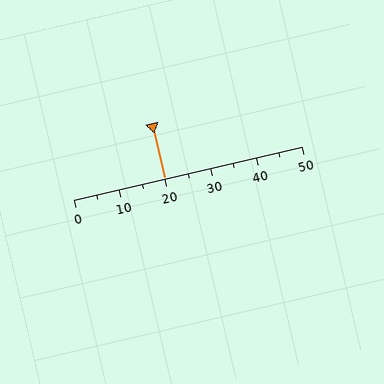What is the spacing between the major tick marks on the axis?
The major ticks are spaced 10 apart.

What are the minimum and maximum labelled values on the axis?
The axis runs from 0 to 50.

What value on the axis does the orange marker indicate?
The marker indicates approximately 20.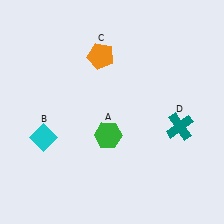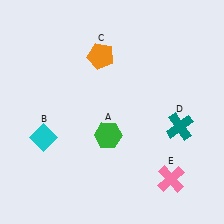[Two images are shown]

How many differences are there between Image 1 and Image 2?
There is 1 difference between the two images.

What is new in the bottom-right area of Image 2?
A pink cross (E) was added in the bottom-right area of Image 2.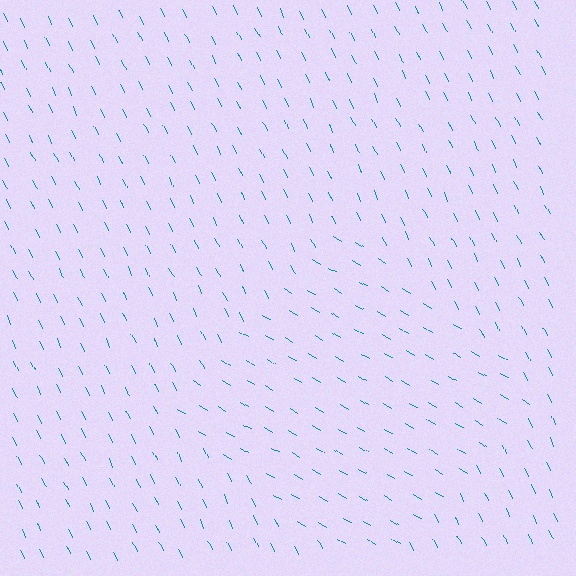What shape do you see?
I see a diamond.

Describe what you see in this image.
The image is filled with small teal line segments. A diamond region in the image has lines oriented differently from the surrounding lines, creating a visible texture boundary.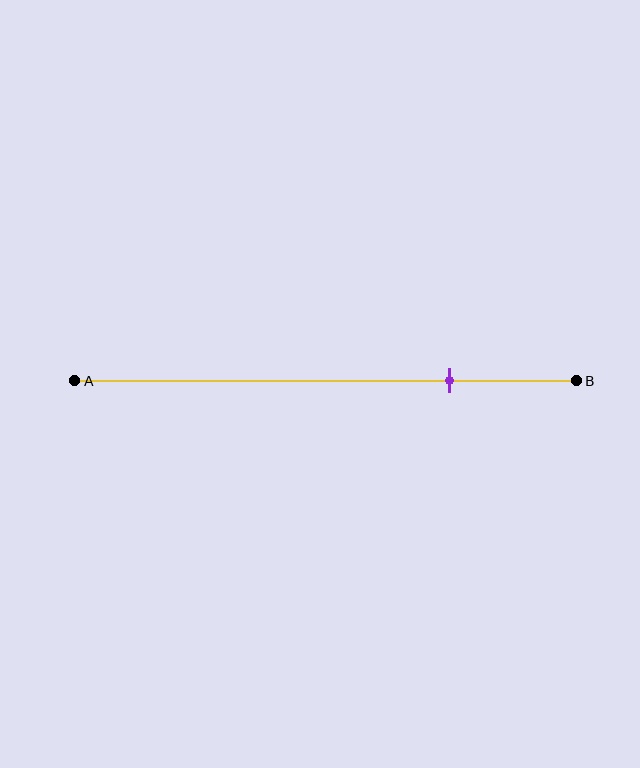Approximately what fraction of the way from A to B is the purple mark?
The purple mark is approximately 75% of the way from A to B.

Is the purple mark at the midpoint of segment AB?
No, the mark is at about 75% from A, not at the 50% midpoint.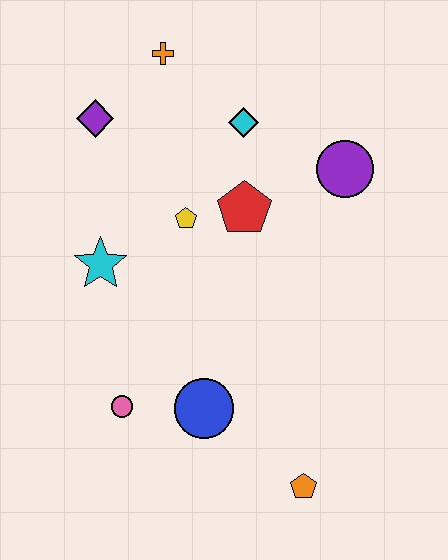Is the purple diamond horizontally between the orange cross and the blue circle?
No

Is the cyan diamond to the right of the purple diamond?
Yes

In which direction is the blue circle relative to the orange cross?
The blue circle is below the orange cross.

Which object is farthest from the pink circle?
The orange cross is farthest from the pink circle.